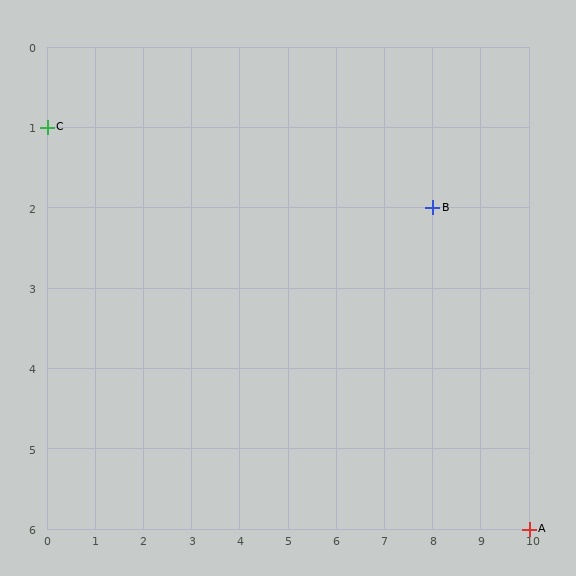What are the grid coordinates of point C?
Point C is at grid coordinates (0, 1).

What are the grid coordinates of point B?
Point B is at grid coordinates (8, 2).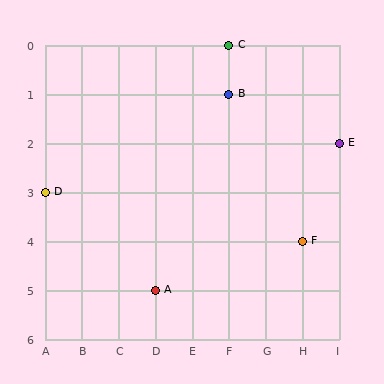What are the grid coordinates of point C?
Point C is at grid coordinates (F, 0).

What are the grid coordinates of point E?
Point E is at grid coordinates (I, 2).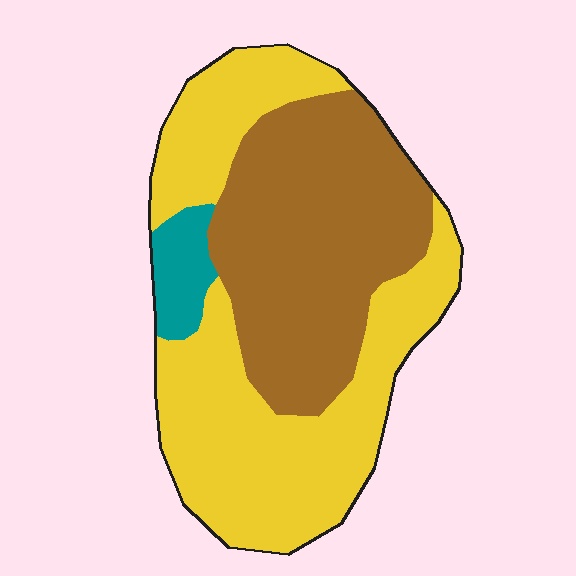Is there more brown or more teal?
Brown.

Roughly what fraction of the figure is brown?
Brown takes up about two fifths (2/5) of the figure.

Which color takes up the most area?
Yellow, at roughly 50%.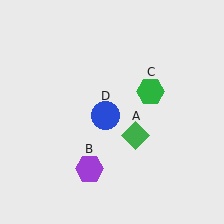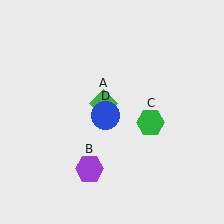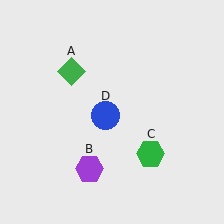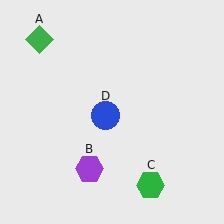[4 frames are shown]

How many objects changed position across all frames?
2 objects changed position: green diamond (object A), green hexagon (object C).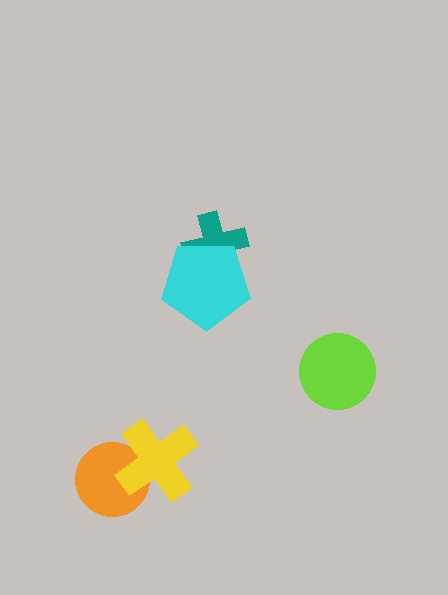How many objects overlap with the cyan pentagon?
1 object overlaps with the cyan pentagon.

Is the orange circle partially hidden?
Yes, it is partially covered by another shape.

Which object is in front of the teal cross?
The cyan pentagon is in front of the teal cross.